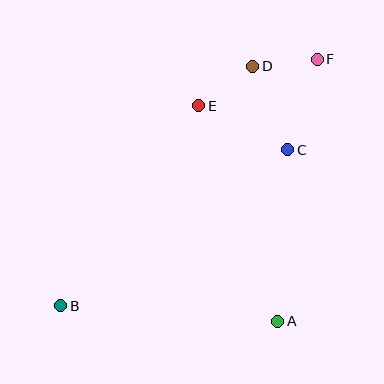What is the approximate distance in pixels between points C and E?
The distance between C and E is approximately 100 pixels.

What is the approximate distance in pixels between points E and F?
The distance between E and F is approximately 128 pixels.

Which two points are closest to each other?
Points D and F are closest to each other.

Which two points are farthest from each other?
Points B and F are farthest from each other.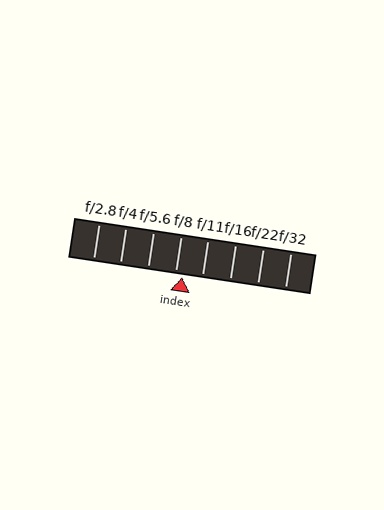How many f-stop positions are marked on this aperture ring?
There are 8 f-stop positions marked.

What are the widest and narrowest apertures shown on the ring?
The widest aperture shown is f/2.8 and the narrowest is f/32.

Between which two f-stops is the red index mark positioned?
The index mark is between f/8 and f/11.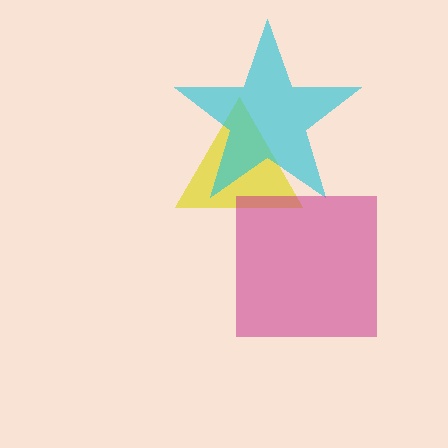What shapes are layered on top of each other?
The layered shapes are: a yellow triangle, a cyan star, a magenta square.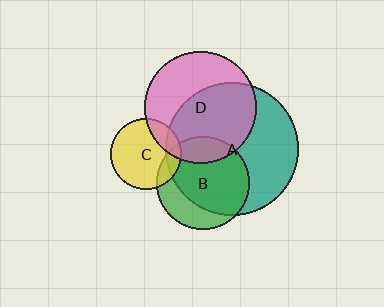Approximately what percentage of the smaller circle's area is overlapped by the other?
Approximately 55%.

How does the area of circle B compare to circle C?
Approximately 1.7 times.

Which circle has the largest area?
Circle A (teal).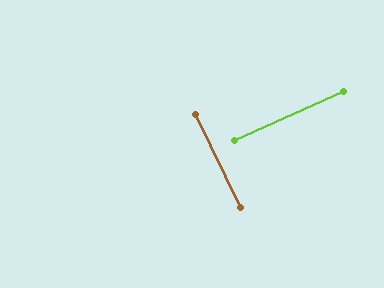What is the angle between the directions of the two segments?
Approximately 88 degrees.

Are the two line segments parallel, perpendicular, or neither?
Perpendicular — they meet at approximately 88°.